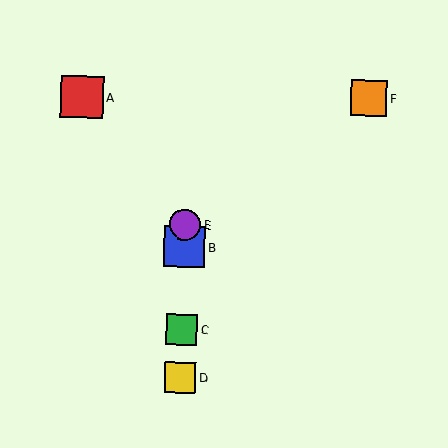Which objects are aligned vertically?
Objects B, C, D, E are aligned vertically.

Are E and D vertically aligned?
Yes, both are at x≈185.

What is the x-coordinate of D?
Object D is at x≈180.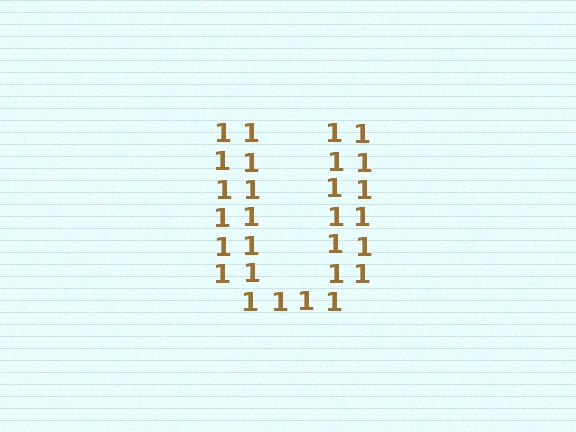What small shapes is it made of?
It is made of small digit 1's.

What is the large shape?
The large shape is the letter U.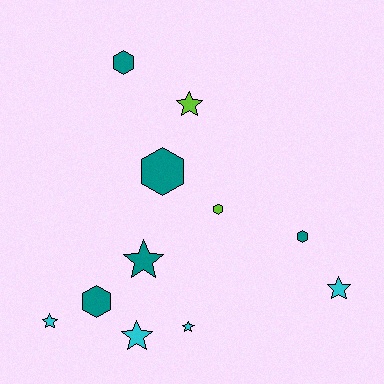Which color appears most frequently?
Teal, with 5 objects.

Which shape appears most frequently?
Star, with 6 objects.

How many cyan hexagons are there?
There are no cyan hexagons.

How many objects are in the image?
There are 11 objects.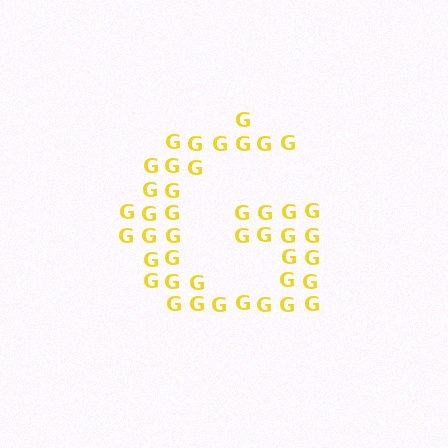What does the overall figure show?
The overall figure shows the letter G.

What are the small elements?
The small elements are letter G's.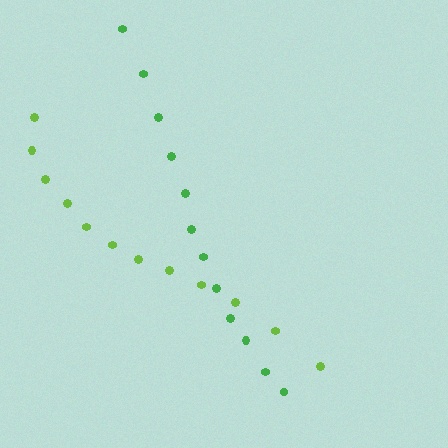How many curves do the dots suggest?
There are 2 distinct paths.